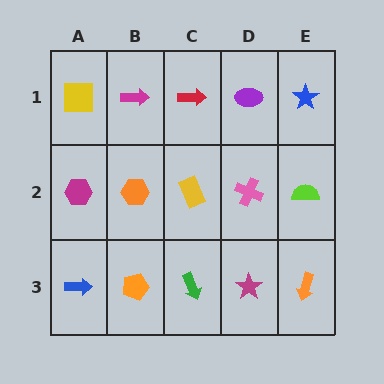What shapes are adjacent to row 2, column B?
A magenta arrow (row 1, column B), an orange pentagon (row 3, column B), a magenta hexagon (row 2, column A), a yellow rectangle (row 2, column C).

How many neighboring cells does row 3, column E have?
2.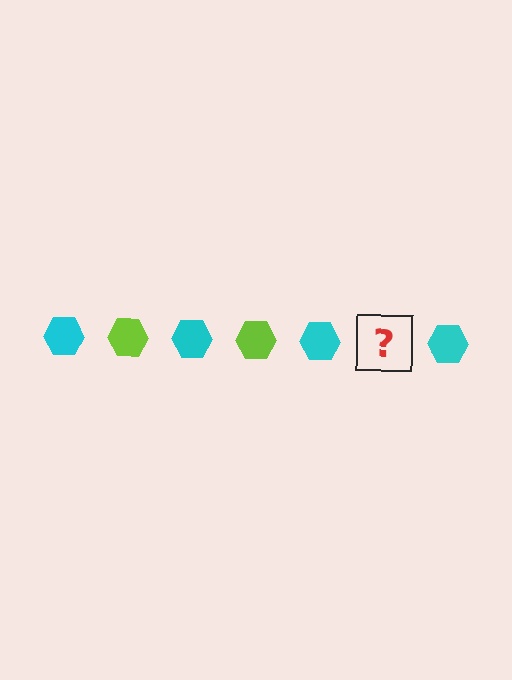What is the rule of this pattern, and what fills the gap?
The rule is that the pattern cycles through cyan, lime hexagons. The gap should be filled with a lime hexagon.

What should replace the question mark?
The question mark should be replaced with a lime hexagon.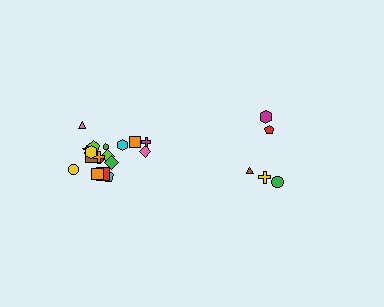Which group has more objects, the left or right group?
The left group.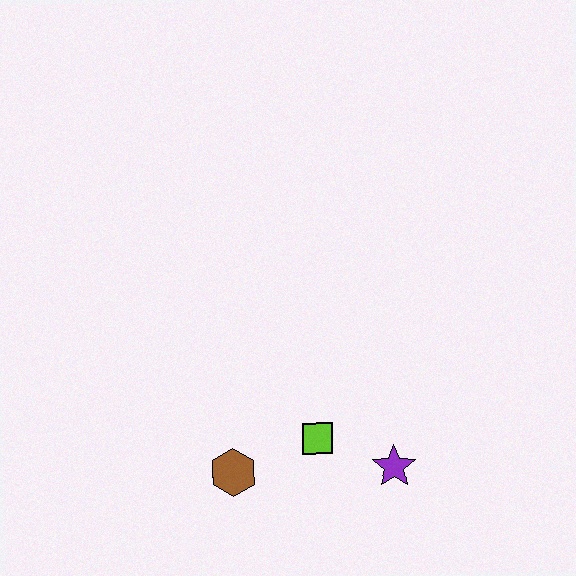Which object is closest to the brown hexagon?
The lime square is closest to the brown hexagon.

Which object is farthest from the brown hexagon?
The purple star is farthest from the brown hexagon.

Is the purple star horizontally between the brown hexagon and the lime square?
No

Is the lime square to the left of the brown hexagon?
No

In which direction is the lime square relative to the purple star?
The lime square is to the left of the purple star.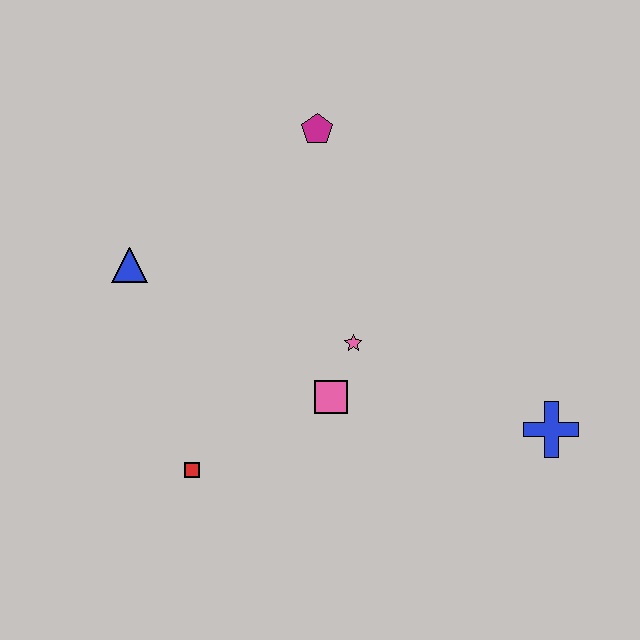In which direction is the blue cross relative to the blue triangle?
The blue cross is to the right of the blue triangle.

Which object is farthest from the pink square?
The magenta pentagon is farthest from the pink square.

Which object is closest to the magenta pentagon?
The pink star is closest to the magenta pentagon.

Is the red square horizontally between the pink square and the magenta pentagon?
No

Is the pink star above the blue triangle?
No